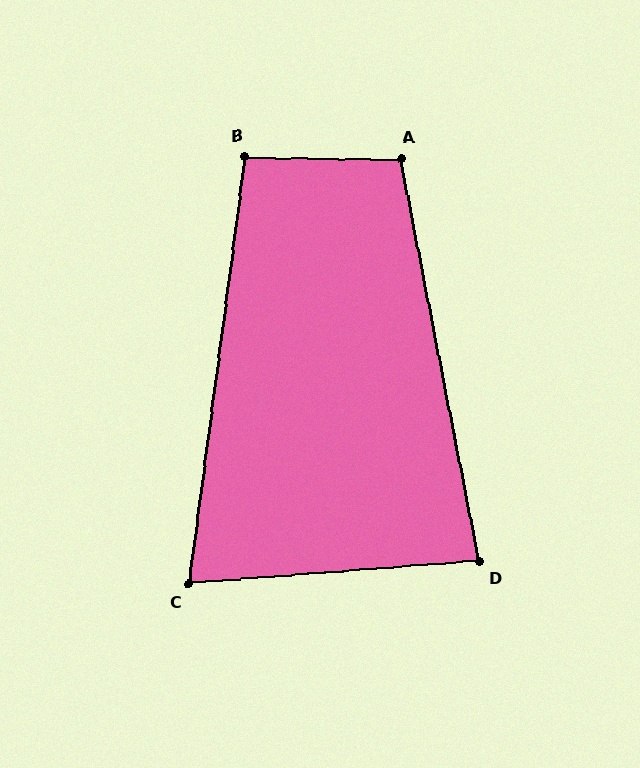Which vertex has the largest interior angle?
A, at approximately 102 degrees.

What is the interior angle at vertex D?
Approximately 83 degrees (acute).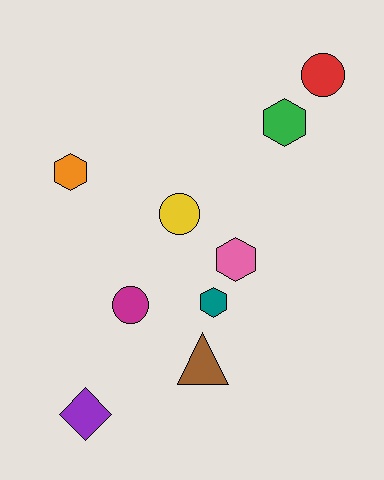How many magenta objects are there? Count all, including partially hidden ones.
There is 1 magenta object.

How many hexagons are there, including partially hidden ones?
There are 4 hexagons.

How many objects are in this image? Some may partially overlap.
There are 9 objects.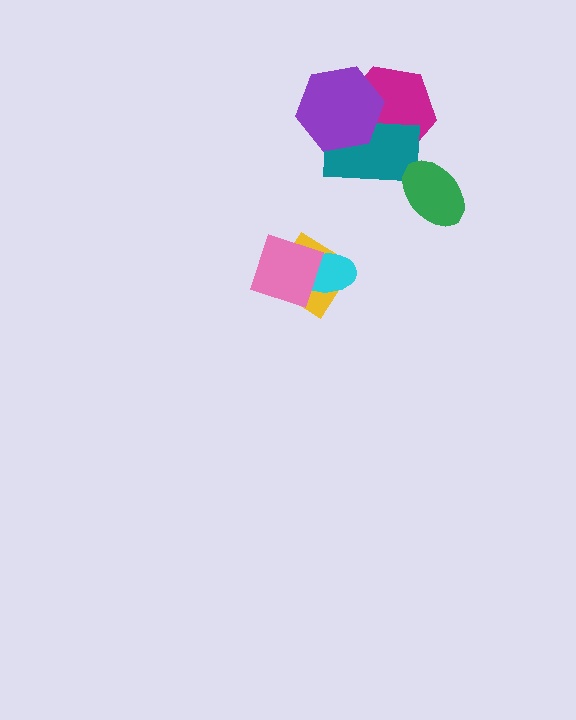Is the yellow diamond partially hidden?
Yes, it is partially covered by another shape.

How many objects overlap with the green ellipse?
1 object overlaps with the green ellipse.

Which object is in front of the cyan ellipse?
The pink square is in front of the cyan ellipse.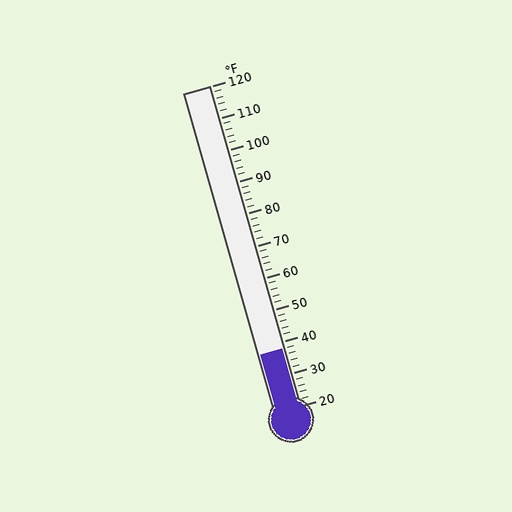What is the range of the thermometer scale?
The thermometer scale ranges from 20°F to 120°F.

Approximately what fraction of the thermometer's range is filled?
The thermometer is filled to approximately 20% of its range.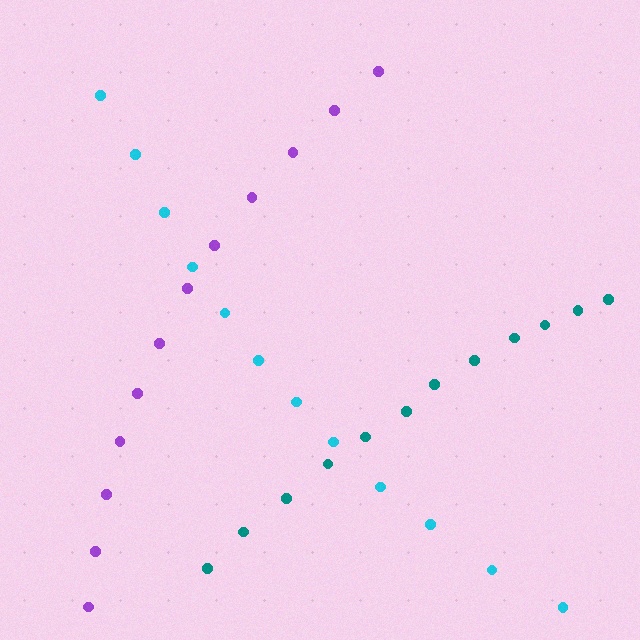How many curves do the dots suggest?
There are 3 distinct paths.